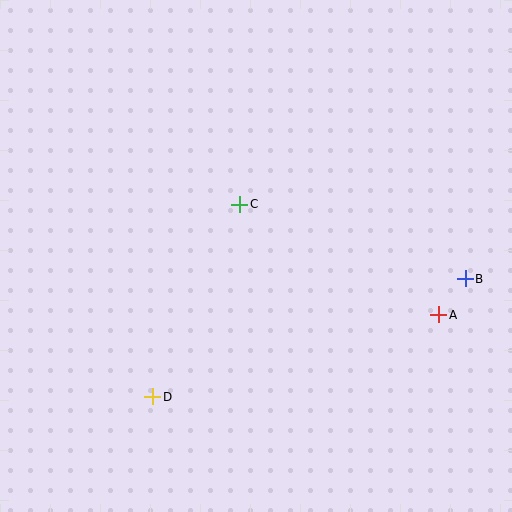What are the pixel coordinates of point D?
Point D is at (153, 397).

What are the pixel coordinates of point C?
Point C is at (240, 204).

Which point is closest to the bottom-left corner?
Point D is closest to the bottom-left corner.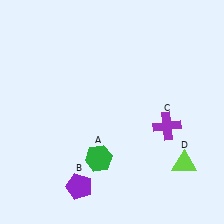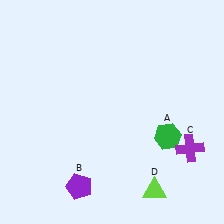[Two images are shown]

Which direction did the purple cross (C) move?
The purple cross (C) moved right.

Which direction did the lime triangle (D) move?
The lime triangle (D) moved left.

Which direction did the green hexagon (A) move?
The green hexagon (A) moved right.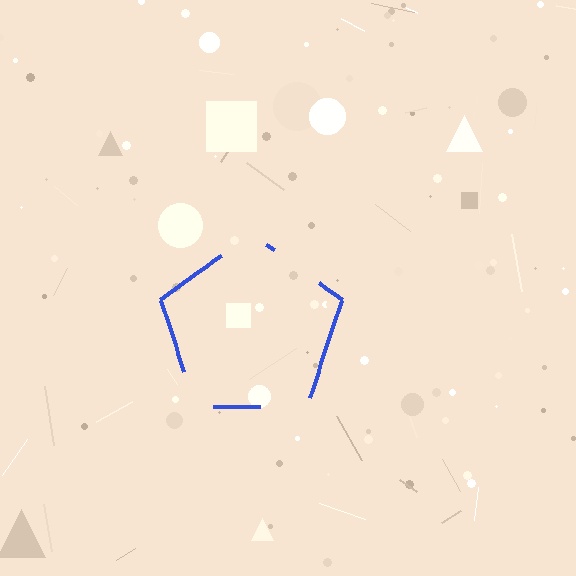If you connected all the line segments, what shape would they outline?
They would outline a pentagon.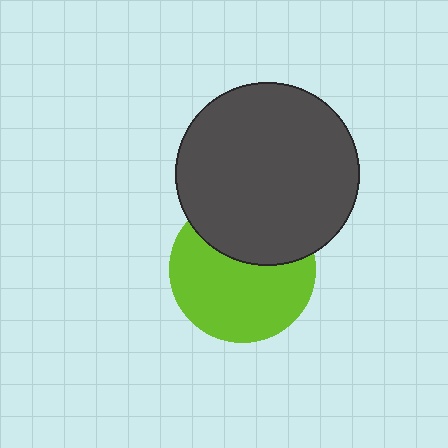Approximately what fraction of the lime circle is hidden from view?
Roughly 36% of the lime circle is hidden behind the dark gray circle.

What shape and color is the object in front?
The object in front is a dark gray circle.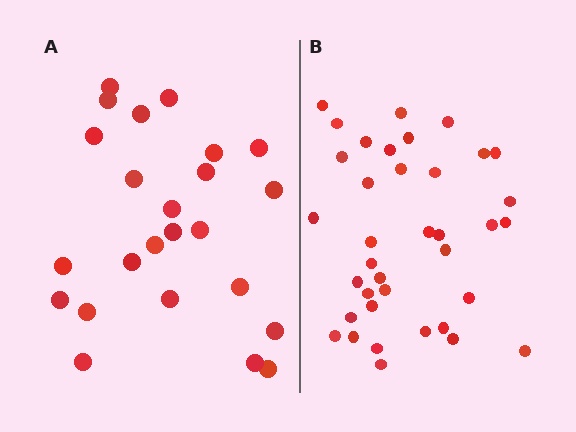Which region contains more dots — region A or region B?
Region B (the right region) has more dots.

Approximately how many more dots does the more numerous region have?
Region B has approximately 15 more dots than region A.